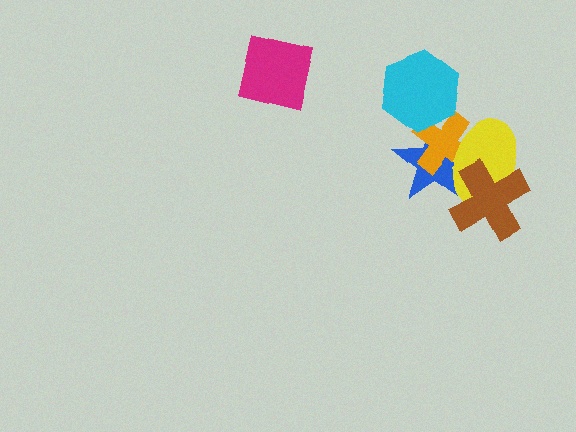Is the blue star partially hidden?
Yes, it is partially covered by another shape.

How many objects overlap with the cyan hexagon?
2 objects overlap with the cyan hexagon.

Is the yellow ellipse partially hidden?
Yes, it is partially covered by another shape.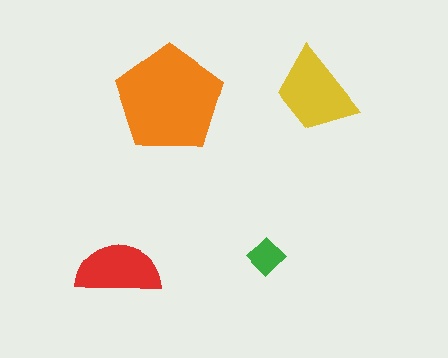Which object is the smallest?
The green diamond.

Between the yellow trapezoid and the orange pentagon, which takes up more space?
The orange pentagon.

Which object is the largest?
The orange pentagon.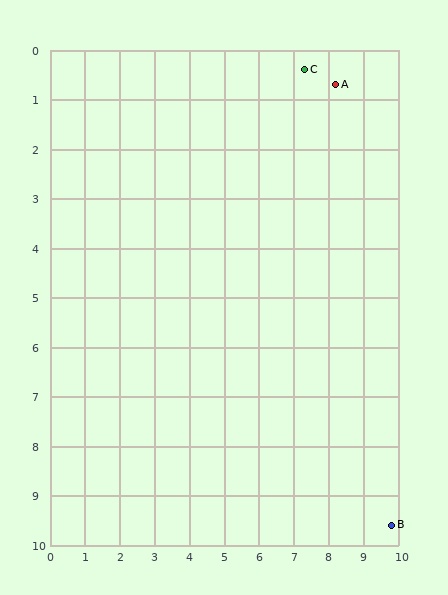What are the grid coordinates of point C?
Point C is at approximately (7.3, 0.4).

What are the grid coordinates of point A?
Point A is at approximately (8.2, 0.7).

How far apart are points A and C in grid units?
Points A and C are about 0.9 grid units apart.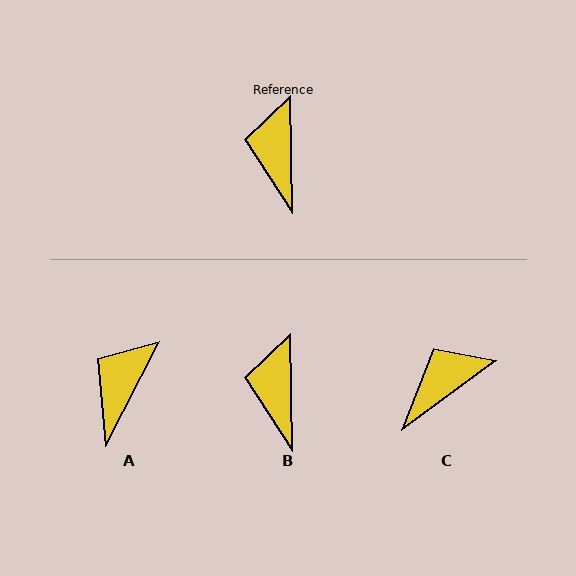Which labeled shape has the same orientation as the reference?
B.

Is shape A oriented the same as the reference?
No, it is off by about 28 degrees.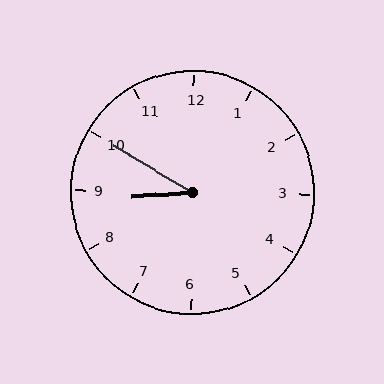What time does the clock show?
8:50.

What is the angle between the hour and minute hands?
Approximately 35 degrees.